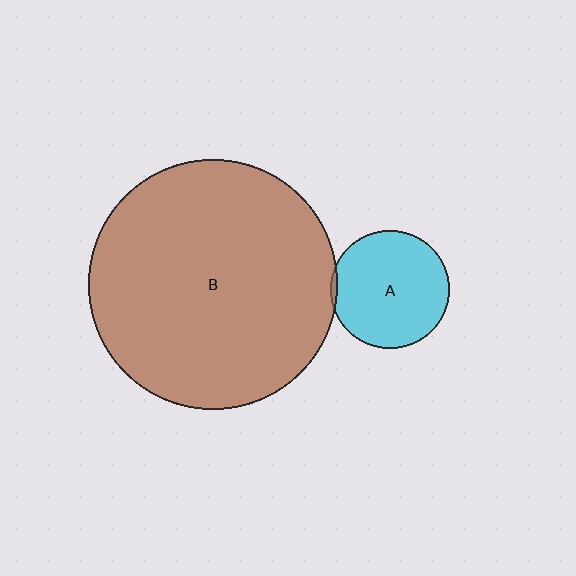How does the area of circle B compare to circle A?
Approximately 4.4 times.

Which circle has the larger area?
Circle B (brown).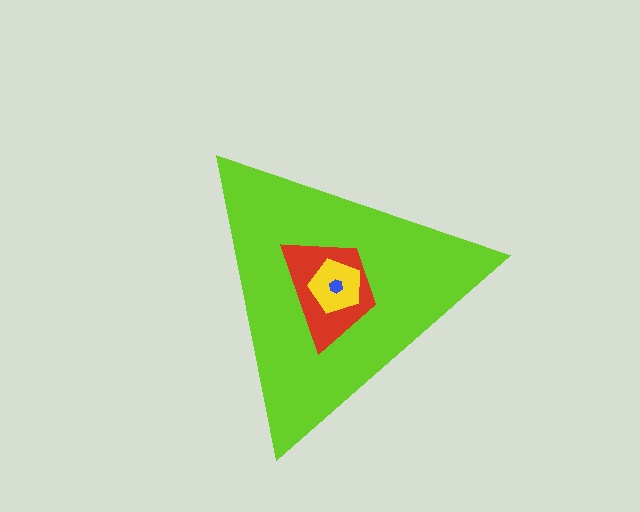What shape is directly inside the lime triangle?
The red trapezoid.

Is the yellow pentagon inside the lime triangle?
Yes.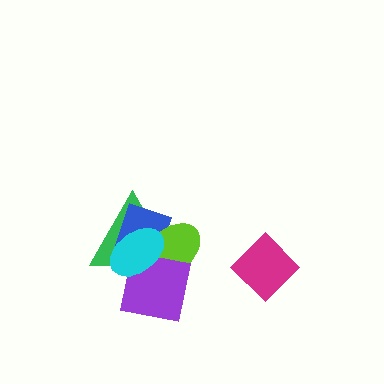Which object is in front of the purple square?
The cyan ellipse is in front of the purple square.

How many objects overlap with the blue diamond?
4 objects overlap with the blue diamond.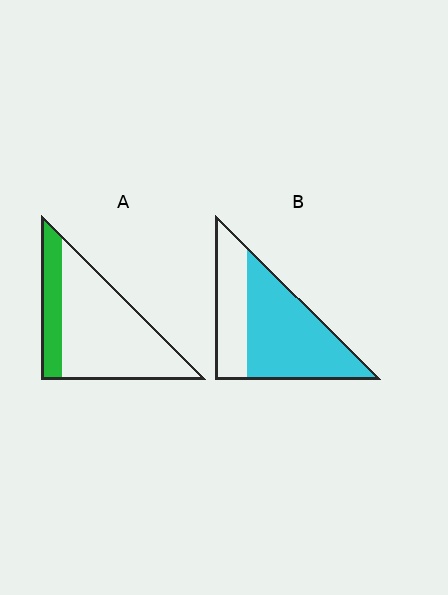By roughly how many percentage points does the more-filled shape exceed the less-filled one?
By roughly 40 percentage points (B over A).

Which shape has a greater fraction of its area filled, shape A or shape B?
Shape B.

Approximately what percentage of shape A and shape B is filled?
A is approximately 25% and B is approximately 65%.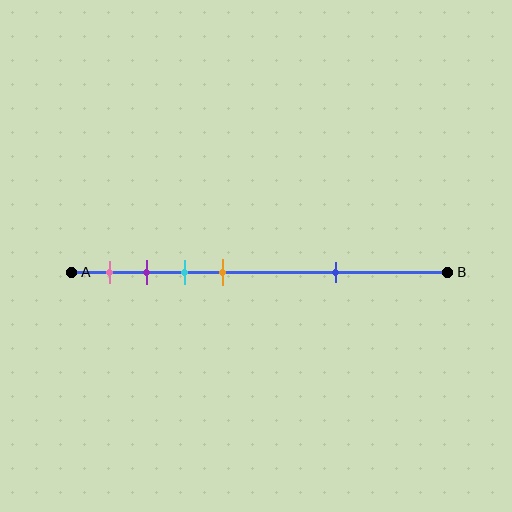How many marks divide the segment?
There are 5 marks dividing the segment.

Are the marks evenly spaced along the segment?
No, the marks are not evenly spaced.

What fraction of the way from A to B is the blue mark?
The blue mark is approximately 70% (0.7) of the way from A to B.